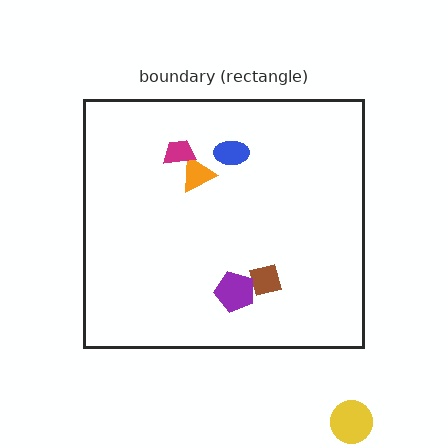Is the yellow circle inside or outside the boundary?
Outside.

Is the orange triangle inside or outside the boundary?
Inside.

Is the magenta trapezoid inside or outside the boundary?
Inside.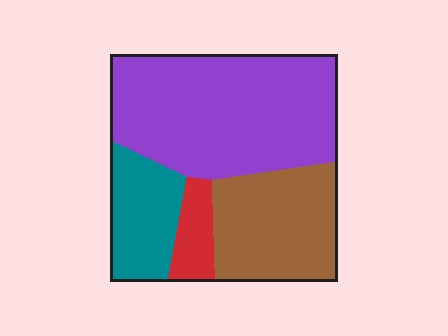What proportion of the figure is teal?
Teal covers roughly 15% of the figure.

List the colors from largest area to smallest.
From largest to smallest: purple, brown, teal, red.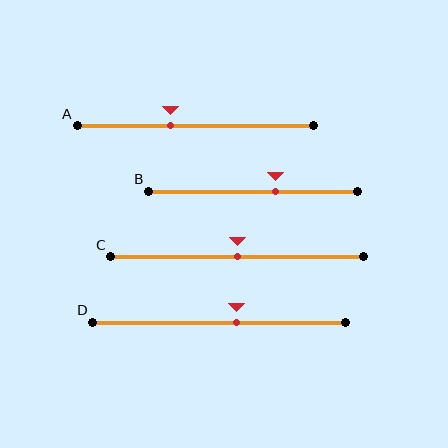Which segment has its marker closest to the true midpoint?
Segment C has its marker closest to the true midpoint.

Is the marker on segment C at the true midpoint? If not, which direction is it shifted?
Yes, the marker on segment C is at the true midpoint.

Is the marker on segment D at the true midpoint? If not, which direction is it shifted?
No, the marker on segment D is shifted to the right by about 7% of the segment length.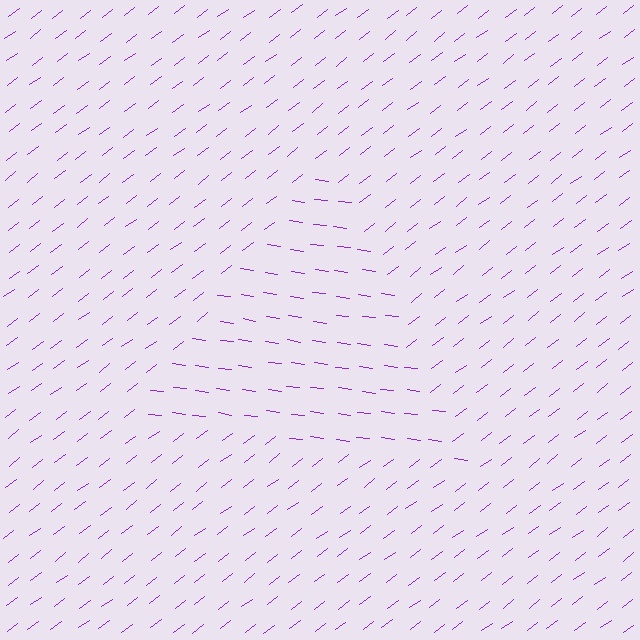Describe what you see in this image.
The image is filled with small purple line segments. A triangle region in the image has lines oriented differently from the surrounding lines, creating a visible texture boundary.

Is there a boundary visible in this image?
Yes, there is a texture boundary formed by a change in line orientation.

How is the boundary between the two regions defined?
The boundary is defined purely by a change in line orientation (approximately 45 degrees difference). All lines are the same color and thickness.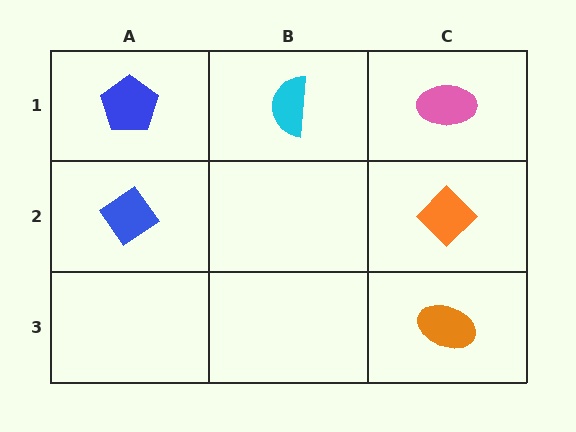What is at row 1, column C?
A pink ellipse.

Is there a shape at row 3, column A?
No, that cell is empty.